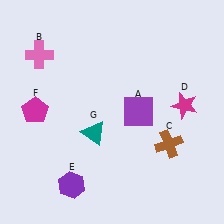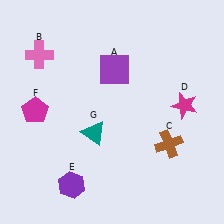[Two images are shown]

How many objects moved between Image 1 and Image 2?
1 object moved between the two images.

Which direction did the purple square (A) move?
The purple square (A) moved up.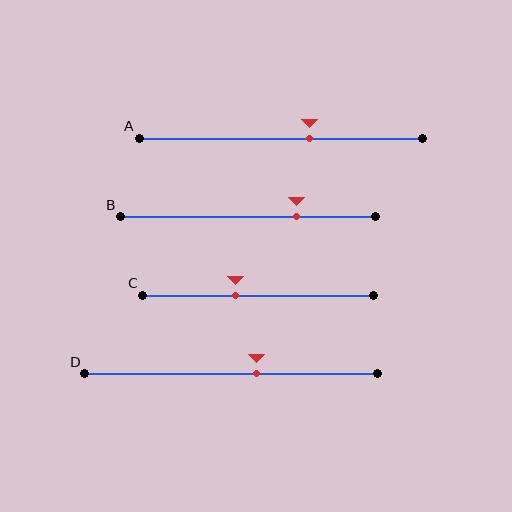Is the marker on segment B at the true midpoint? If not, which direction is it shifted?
No, the marker on segment B is shifted to the right by about 19% of the segment length.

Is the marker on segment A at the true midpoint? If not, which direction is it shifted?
No, the marker on segment A is shifted to the right by about 10% of the segment length.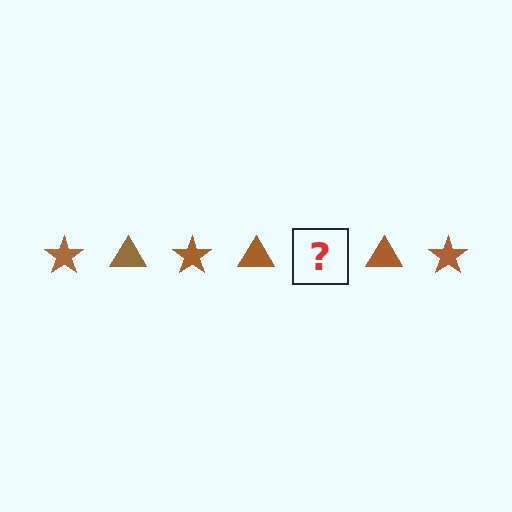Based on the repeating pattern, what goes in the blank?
The blank should be a brown star.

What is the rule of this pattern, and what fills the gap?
The rule is that the pattern cycles through star, triangle shapes in brown. The gap should be filled with a brown star.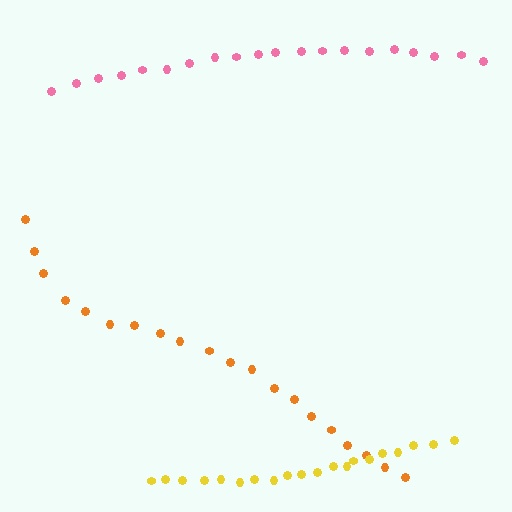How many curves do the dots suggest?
There are 3 distinct paths.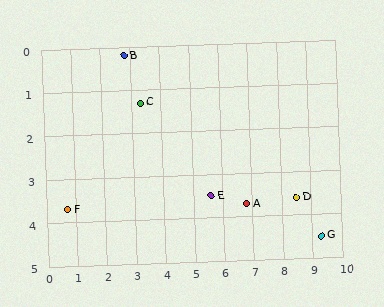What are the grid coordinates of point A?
Point A is at approximately (6.8, 3.7).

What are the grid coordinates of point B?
Point B is at approximately (2.8, 0.2).